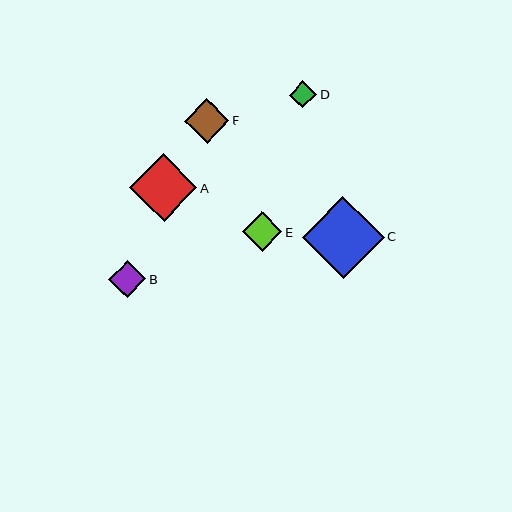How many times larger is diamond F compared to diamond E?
Diamond F is approximately 1.1 times the size of diamond E.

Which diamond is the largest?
Diamond C is the largest with a size of approximately 82 pixels.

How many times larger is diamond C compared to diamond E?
Diamond C is approximately 2.1 times the size of diamond E.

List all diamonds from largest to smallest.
From largest to smallest: C, A, F, E, B, D.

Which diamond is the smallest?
Diamond D is the smallest with a size of approximately 28 pixels.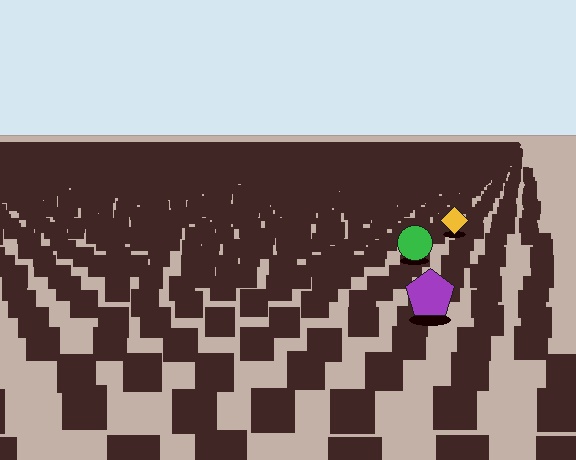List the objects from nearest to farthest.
From nearest to farthest: the purple pentagon, the green circle, the yellow diamond.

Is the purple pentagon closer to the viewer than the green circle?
Yes. The purple pentagon is closer — you can tell from the texture gradient: the ground texture is coarser near it.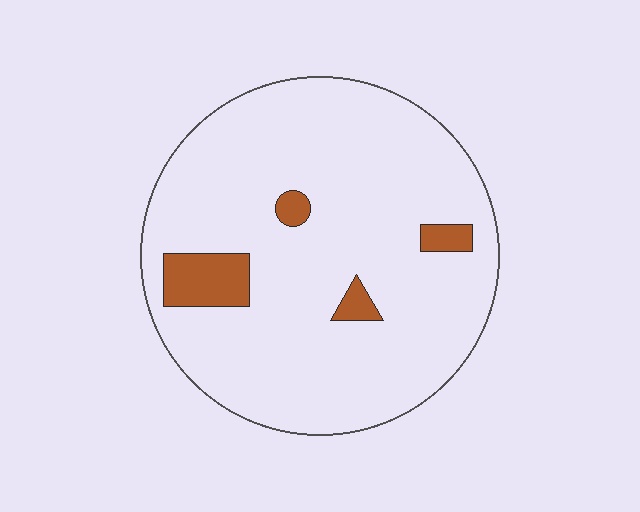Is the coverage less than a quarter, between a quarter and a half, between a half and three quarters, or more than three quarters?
Less than a quarter.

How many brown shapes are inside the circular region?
4.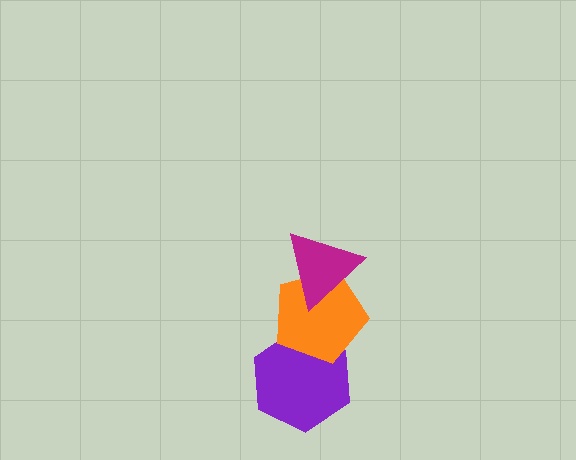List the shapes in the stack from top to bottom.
From top to bottom: the magenta triangle, the orange pentagon, the purple hexagon.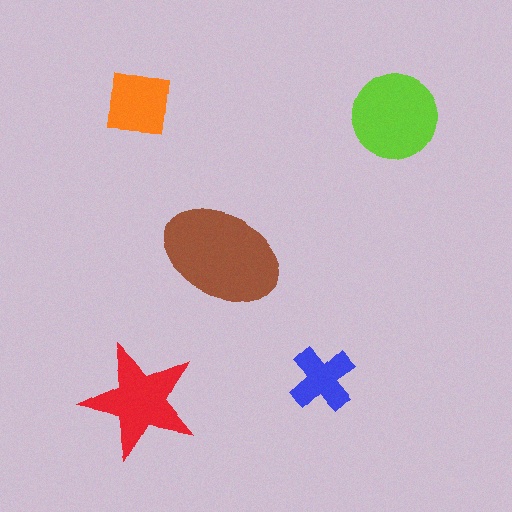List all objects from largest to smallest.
The brown ellipse, the lime circle, the red star, the orange square, the blue cross.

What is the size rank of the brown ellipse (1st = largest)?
1st.